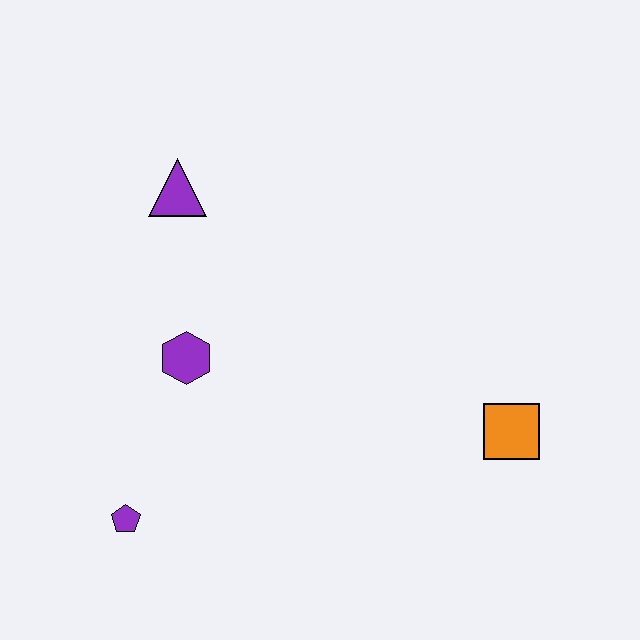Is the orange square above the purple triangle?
No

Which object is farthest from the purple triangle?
The orange square is farthest from the purple triangle.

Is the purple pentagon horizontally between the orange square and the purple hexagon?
No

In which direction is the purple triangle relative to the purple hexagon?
The purple triangle is above the purple hexagon.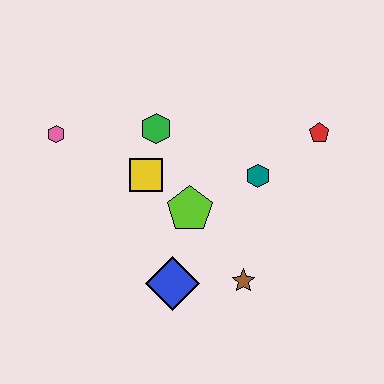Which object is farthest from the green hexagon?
The brown star is farthest from the green hexagon.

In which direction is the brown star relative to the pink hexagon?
The brown star is to the right of the pink hexagon.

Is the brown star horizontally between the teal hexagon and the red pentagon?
No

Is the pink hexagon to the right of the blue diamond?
No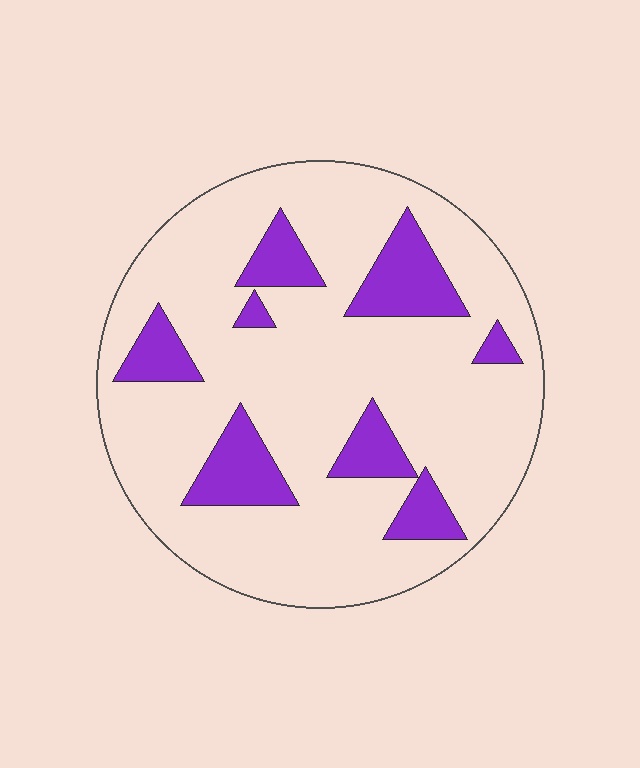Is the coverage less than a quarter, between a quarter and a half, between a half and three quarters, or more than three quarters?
Less than a quarter.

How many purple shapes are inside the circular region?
8.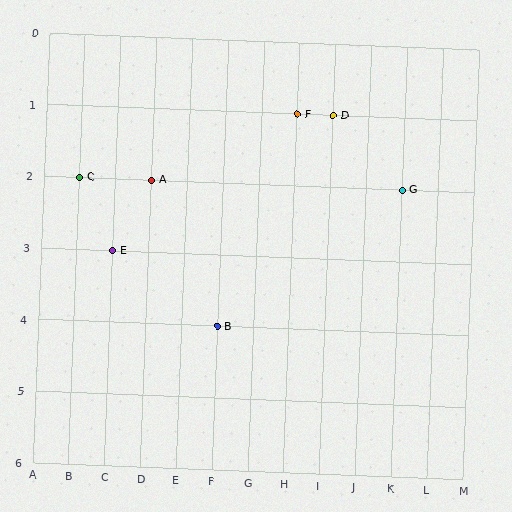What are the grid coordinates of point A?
Point A is at grid coordinates (D, 2).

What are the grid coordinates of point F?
Point F is at grid coordinates (H, 1).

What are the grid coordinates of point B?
Point B is at grid coordinates (F, 4).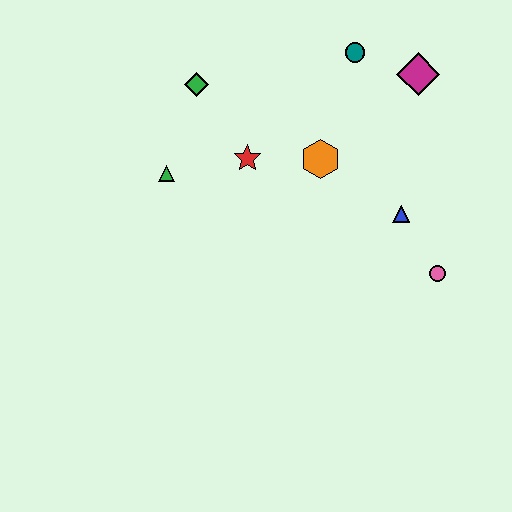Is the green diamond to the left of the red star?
Yes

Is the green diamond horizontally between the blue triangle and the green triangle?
Yes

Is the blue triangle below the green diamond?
Yes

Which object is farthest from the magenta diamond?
The green triangle is farthest from the magenta diamond.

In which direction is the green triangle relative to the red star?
The green triangle is to the left of the red star.